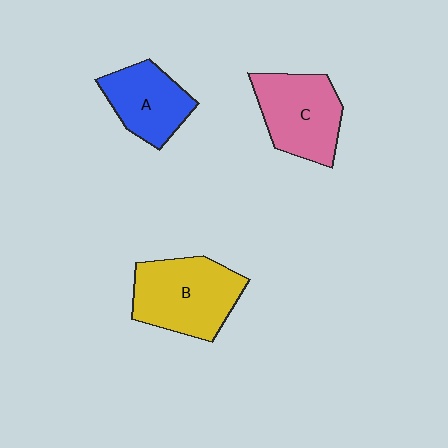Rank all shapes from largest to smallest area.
From largest to smallest: B (yellow), C (pink), A (blue).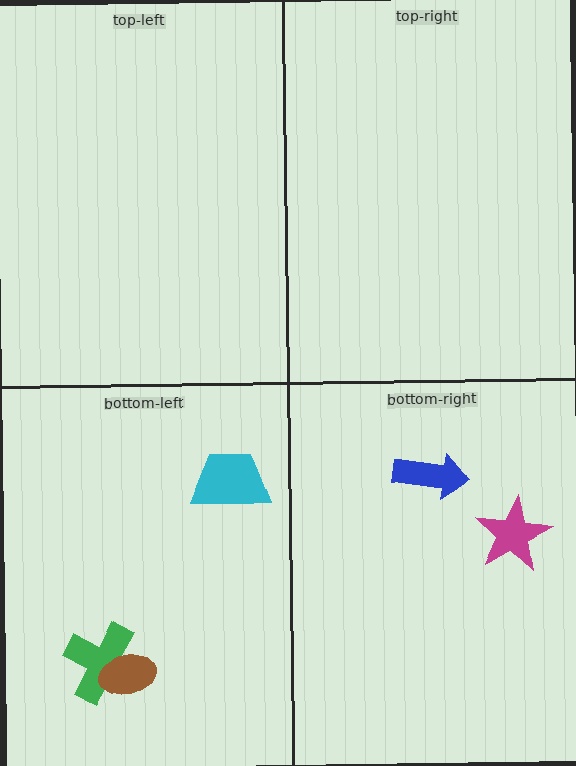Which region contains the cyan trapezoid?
The bottom-left region.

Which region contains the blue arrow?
The bottom-right region.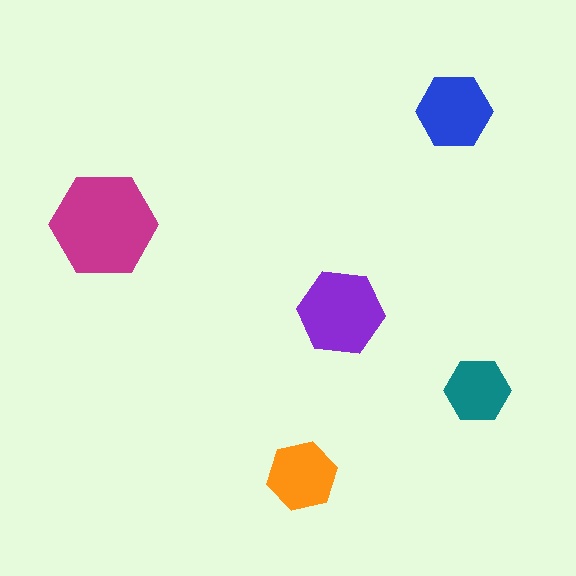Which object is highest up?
The blue hexagon is topmost.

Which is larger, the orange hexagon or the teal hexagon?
The orange one.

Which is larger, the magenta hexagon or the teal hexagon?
The magenta one.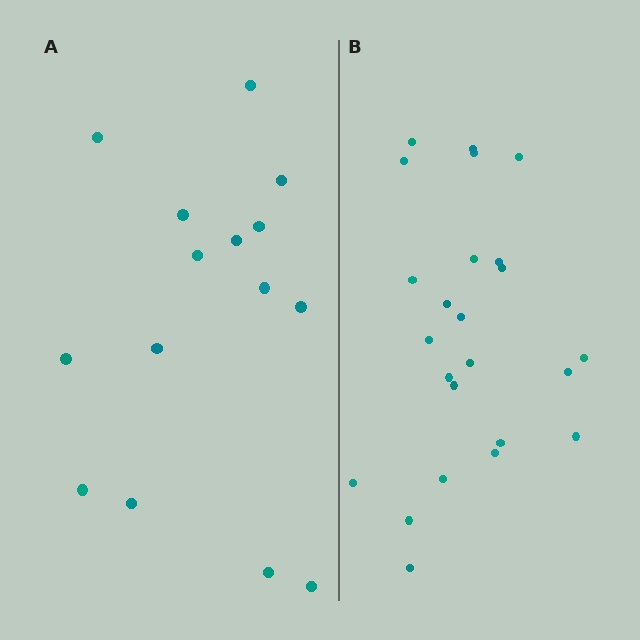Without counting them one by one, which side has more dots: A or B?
Region B (the right region) has more dots.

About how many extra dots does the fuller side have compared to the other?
Region B has roughly 8 or so more dots than region A.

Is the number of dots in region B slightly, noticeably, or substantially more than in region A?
Region B has substantially more. The ratio is roughly 1.6 to 1.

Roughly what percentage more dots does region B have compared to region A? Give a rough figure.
About 60% more.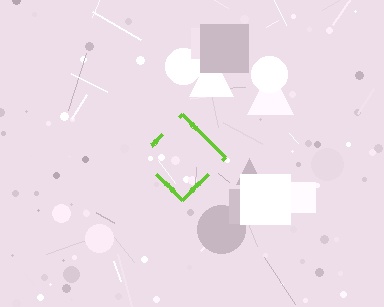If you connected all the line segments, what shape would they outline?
They would outline a diamond.